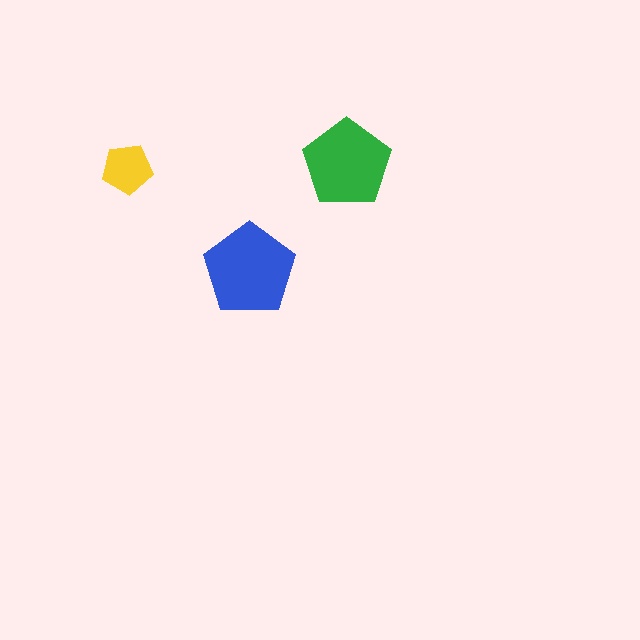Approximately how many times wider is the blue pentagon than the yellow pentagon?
About 2 times wider.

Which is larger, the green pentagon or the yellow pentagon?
The green one.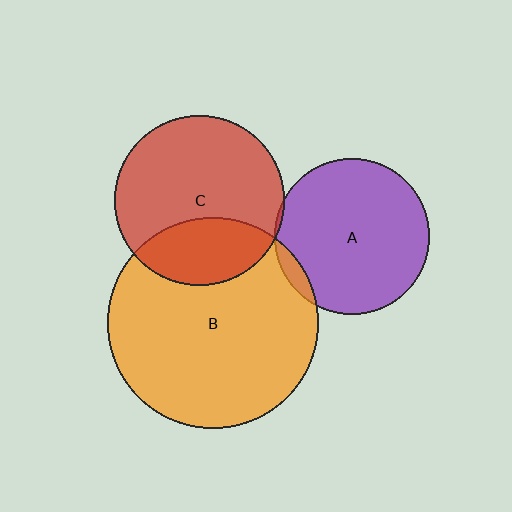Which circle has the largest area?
Circle B (orange).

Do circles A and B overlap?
Yes.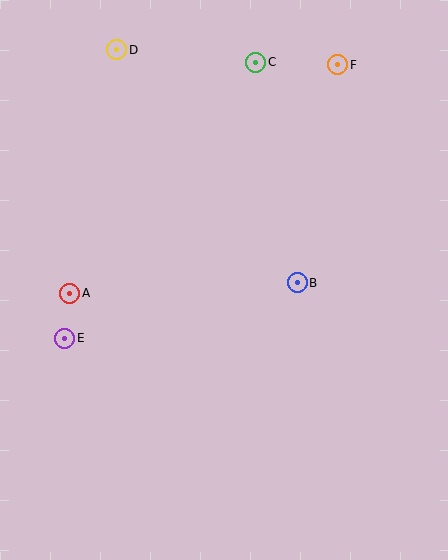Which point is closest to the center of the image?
Point B at (297, 283) is closest to the center.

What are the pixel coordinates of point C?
Point C is at (256, 62).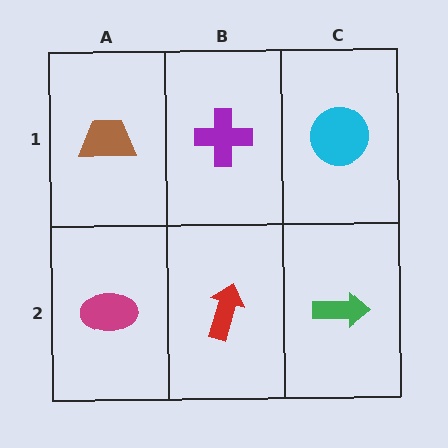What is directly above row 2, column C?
A cyan circle.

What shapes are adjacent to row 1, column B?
A red arrow (row 2, column B), a brown trapezoid (row 1, column A), a cyan circle (row 1, column C).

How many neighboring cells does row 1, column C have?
2.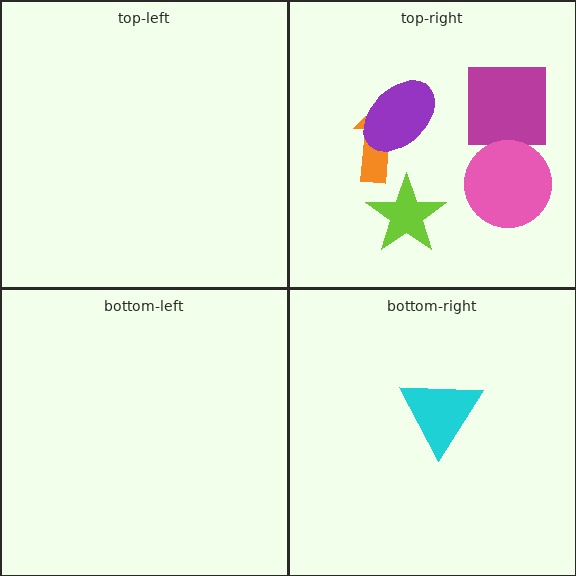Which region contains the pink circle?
The top-right region.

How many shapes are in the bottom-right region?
1.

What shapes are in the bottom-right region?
The cyan triangle.